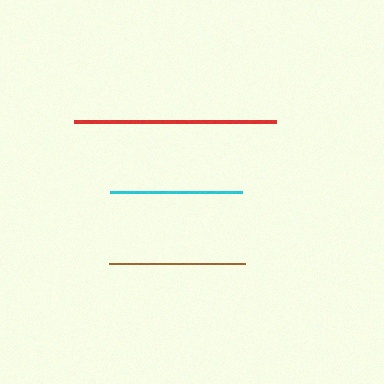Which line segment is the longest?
The red line is the longest at approximately 202 pixels.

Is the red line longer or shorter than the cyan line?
The red line is longer than the cyan line.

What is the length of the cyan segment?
The cyan segment is approximately 133 pixels long.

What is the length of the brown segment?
The brown segment is approximately 136 pixels long.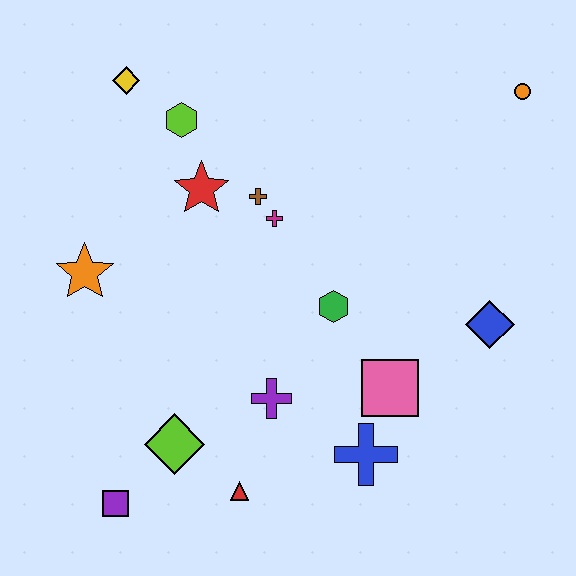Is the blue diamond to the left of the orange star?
No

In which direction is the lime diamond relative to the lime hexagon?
The lime diamond is below the lime hexagon.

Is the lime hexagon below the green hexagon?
No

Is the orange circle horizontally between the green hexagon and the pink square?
No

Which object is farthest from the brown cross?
The purple square is farthest from the brown cross.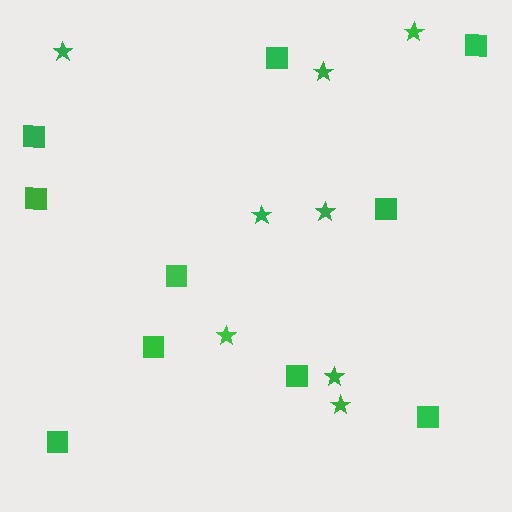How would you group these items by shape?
There are 2 groups: one group of squares (10) and one group of stars (8).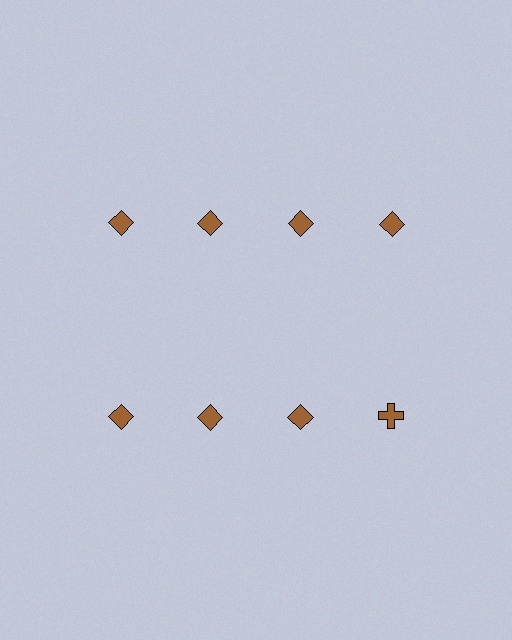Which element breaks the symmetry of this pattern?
The brown cross in the second row, second from right column breaks the symmetry. All other shapes are brown diamonds.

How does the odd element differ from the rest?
It has a different shape: cross instead of diamond.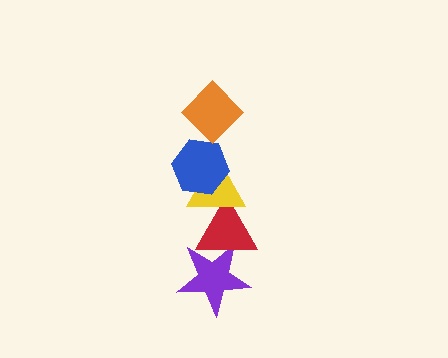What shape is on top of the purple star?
The red triangle is on top of the purple star.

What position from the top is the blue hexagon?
The blue hexagon is 2nd from the top.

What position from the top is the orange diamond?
The orange diamond is 1st from the top.